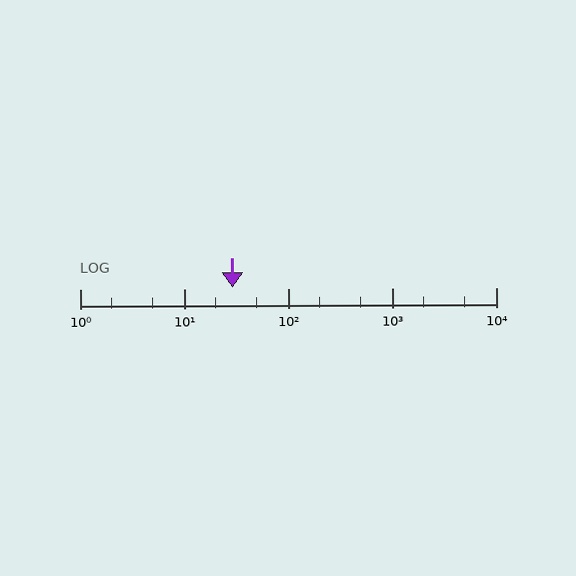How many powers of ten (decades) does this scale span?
The scale spans 4 decades, from 1 to 10000.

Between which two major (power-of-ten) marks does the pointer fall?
The pointer is between 10 and 100.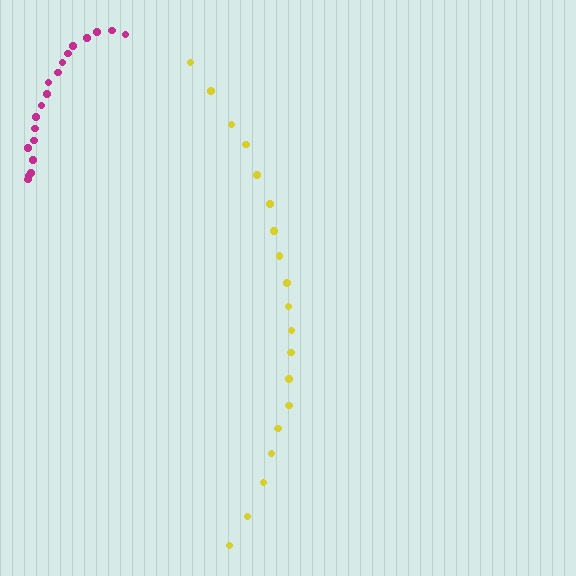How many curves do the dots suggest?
There are 2 distinct paths.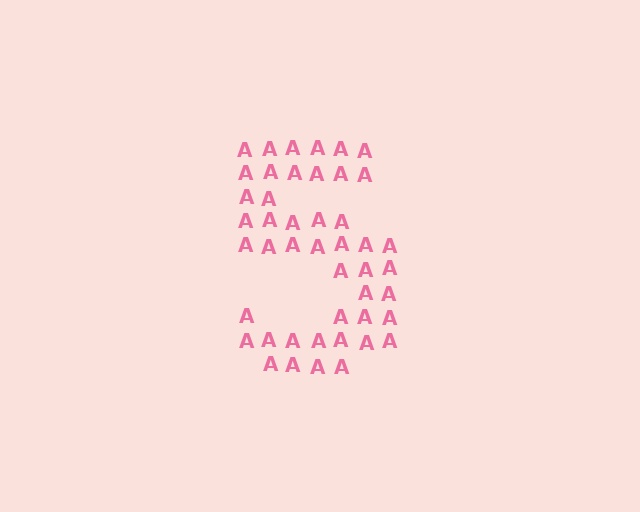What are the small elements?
The small elements are letter A's.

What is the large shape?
The large shape is the digit 5.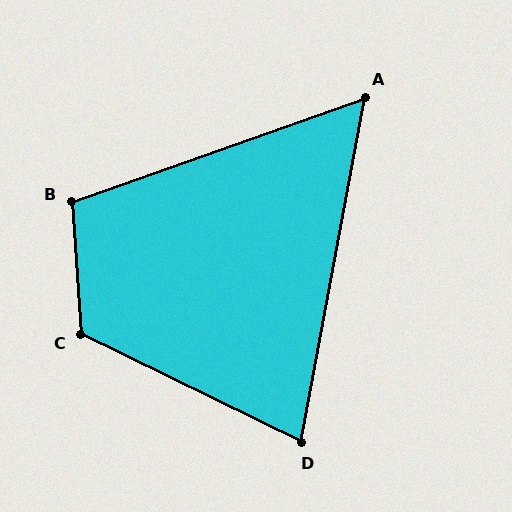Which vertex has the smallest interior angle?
A, at approximately 60 degrees.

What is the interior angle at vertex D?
Approximately 74 degrees (acute).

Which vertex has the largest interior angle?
C, at approximately 120 degrees.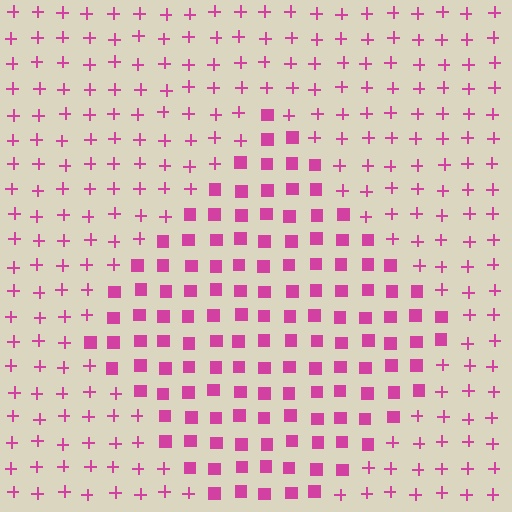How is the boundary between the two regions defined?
The boundary is defined by a change in element shape: squares inside vs. plus signs outside. All elements share the same color and spacing.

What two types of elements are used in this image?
The image uses squares inside the diamond region and plus signs outside it.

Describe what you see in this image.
The image is filled with small magenta elements arranged in a uniform grid. A diamond-shaped region contains squares, while the surrounding area contains plus signs. The boundary is defined purely by the change in element shape.